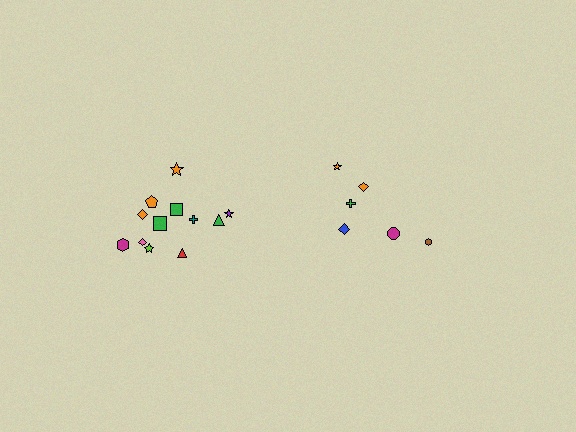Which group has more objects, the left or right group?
The left group.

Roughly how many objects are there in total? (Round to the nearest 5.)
Roughly 20 objects in total.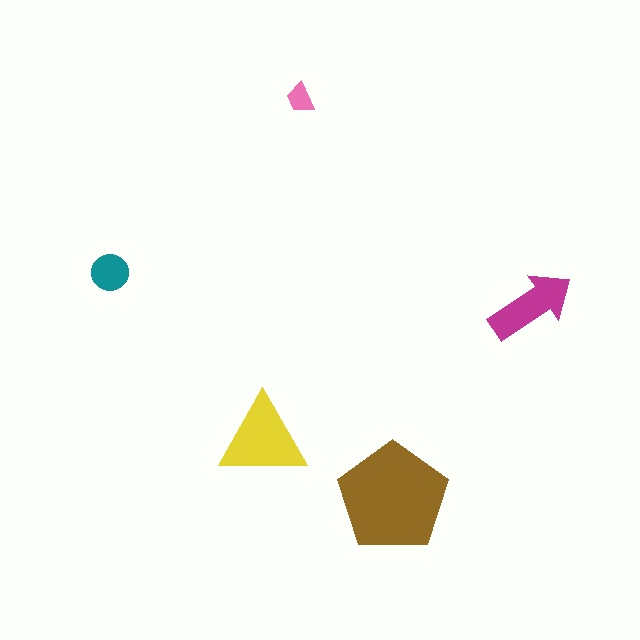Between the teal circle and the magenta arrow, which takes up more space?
The magenta arrow.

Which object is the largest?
The brown pentagon.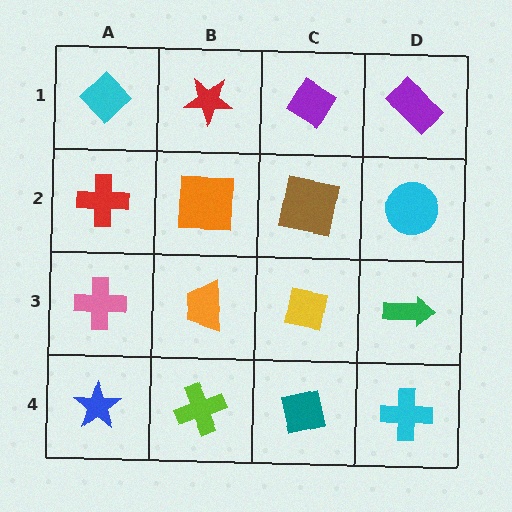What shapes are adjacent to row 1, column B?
An orange square (row 2, column B), a cyan diamond (row 1, column A), a purple diamond (row 1, column C).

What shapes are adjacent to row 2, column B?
A red star (row 1, column B), an orange trapezoid (row 3, column B), a red cross (row 2, column A), a brown square (row 2, column C).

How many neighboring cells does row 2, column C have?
4.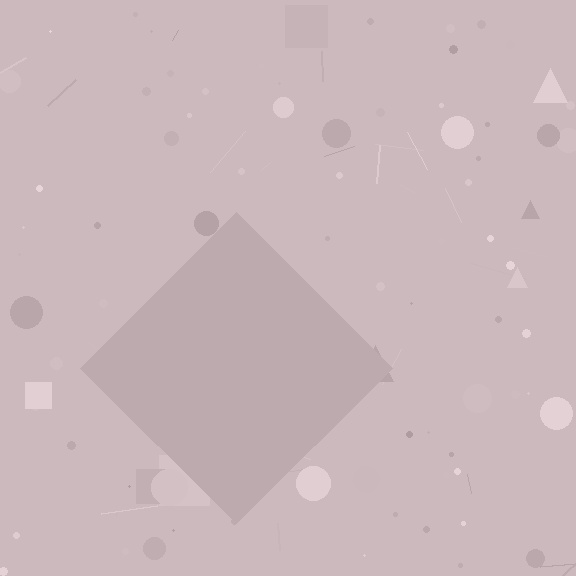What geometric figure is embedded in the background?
A diamond is embedded in the background.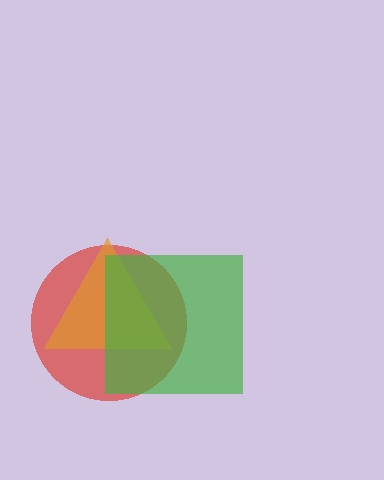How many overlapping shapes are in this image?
There are 3 overlapping shapes in the image.